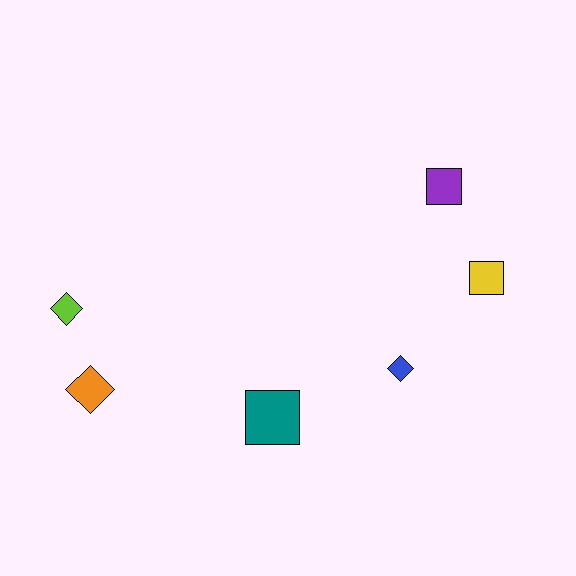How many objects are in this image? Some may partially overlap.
There are 6 objects.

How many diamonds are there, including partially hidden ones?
There are 3 diamonds.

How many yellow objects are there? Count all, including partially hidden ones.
There is 1 yellow object.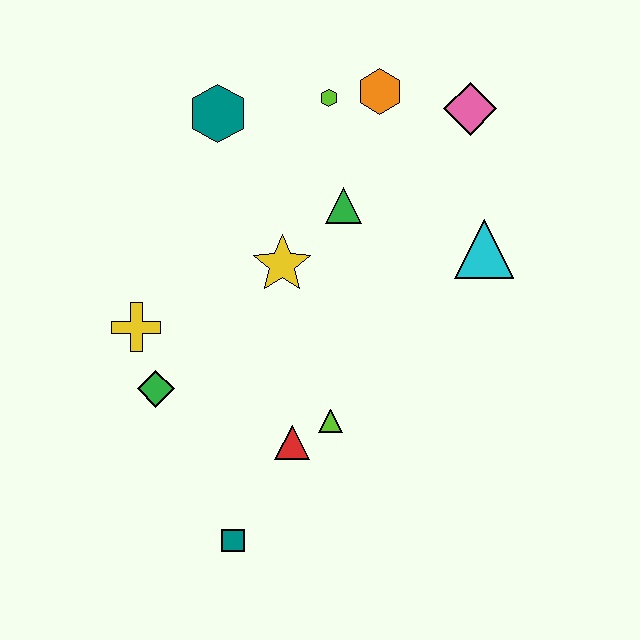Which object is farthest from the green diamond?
The pink diamond is farthest from the green diamond.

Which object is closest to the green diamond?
The yellow cross is closest to the green diamond.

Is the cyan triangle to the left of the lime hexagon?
No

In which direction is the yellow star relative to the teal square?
The yellow star is above the teal square.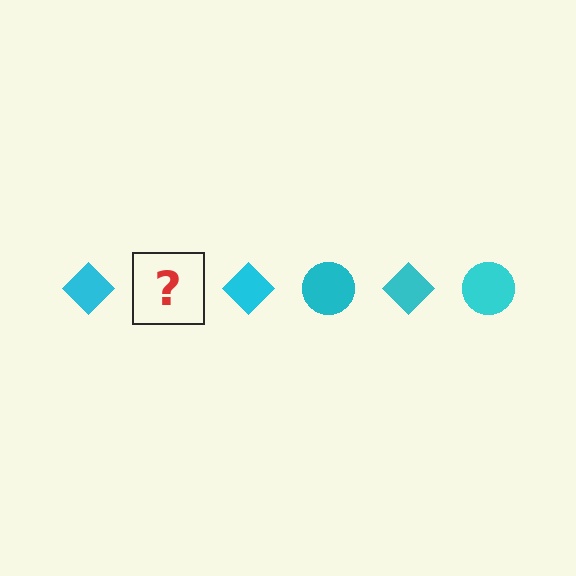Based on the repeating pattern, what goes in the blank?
The blank should be a cyan circle.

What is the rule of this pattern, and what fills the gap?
The rule is that the pattern cycles through diamond, circle shapes in cyan. The gap should be filled with a cyan circle.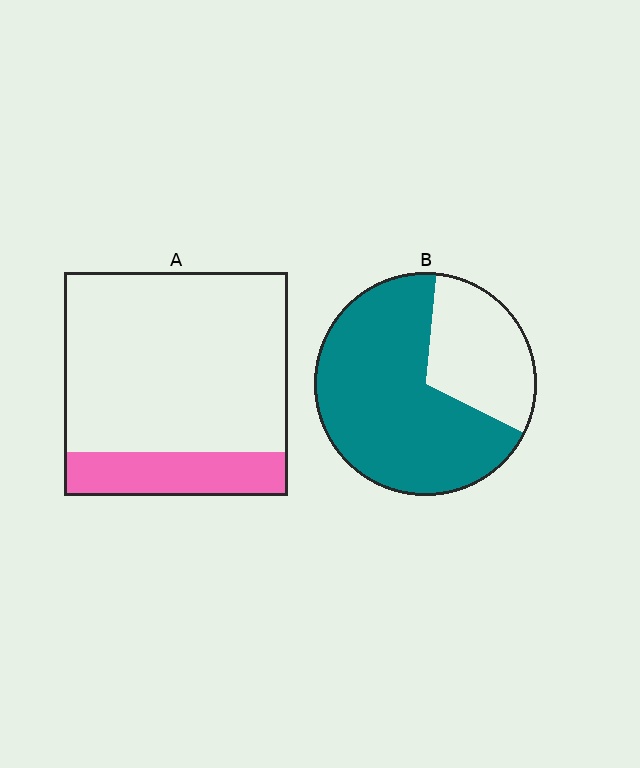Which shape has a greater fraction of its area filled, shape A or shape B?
Shape B.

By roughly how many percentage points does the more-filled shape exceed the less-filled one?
By roughly 50 percentage points (B over A).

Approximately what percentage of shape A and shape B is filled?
A is approximately 20% and B is approximately 70%.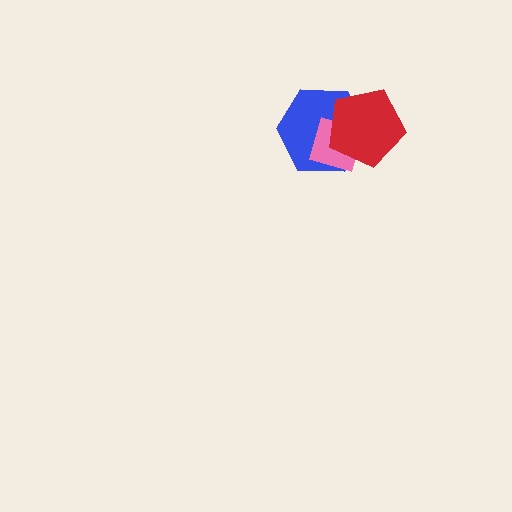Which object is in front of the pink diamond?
The red pentagon is in front of the pink diamond.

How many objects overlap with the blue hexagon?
2 objects overlap with the blue hexagon.